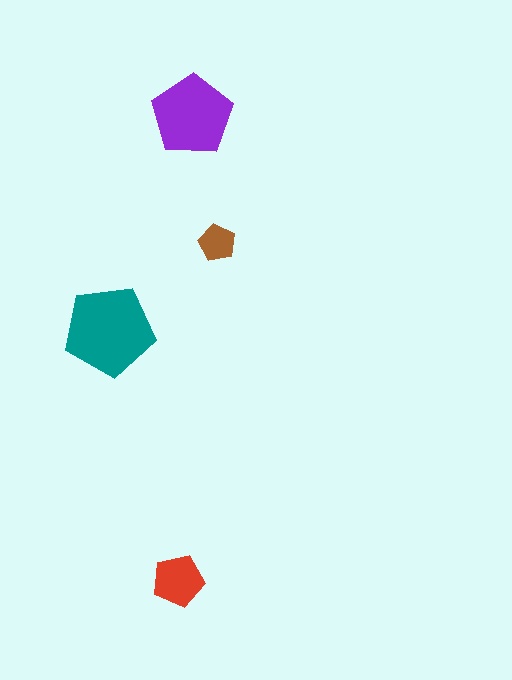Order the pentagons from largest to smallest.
the teal one, the purple one, the red one, the brown one.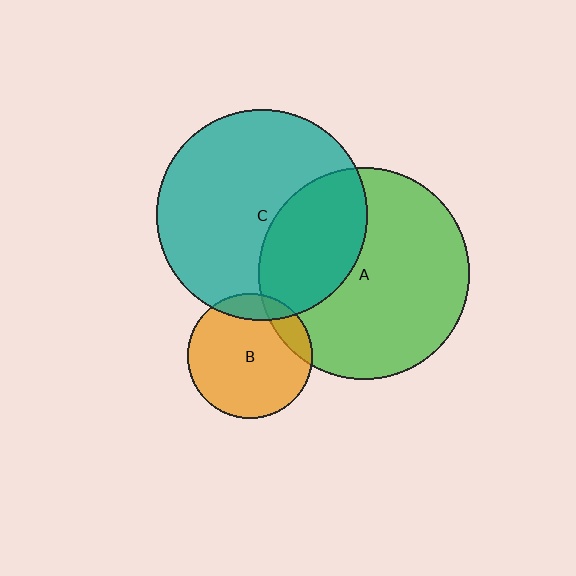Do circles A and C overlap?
Yes.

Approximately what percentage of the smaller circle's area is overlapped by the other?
Approximately 35%.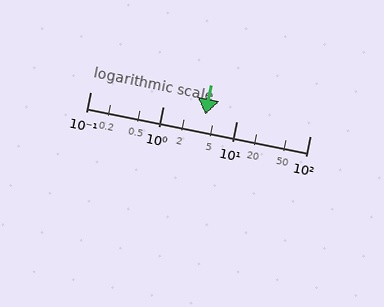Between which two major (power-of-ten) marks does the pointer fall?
The pointer is between 1 and 10.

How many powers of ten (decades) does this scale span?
The scale spans 3 decades, from 0.1 to 100.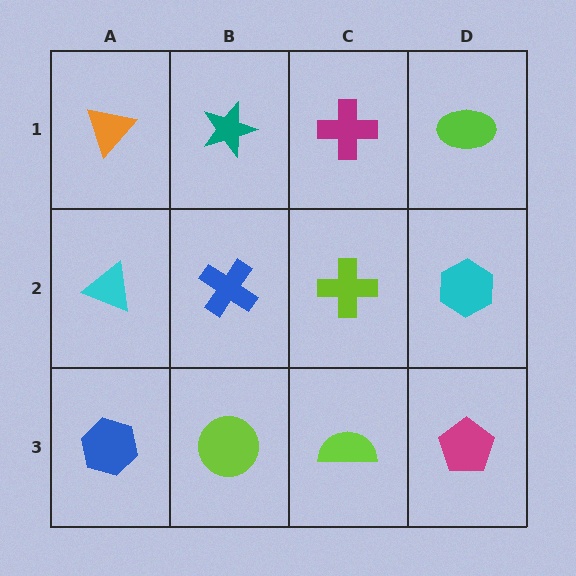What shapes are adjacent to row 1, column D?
A cyan hexagon (row 2, column D), a magenta cross (row 1, column C).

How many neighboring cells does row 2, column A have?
3.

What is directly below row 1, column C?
A lime cross.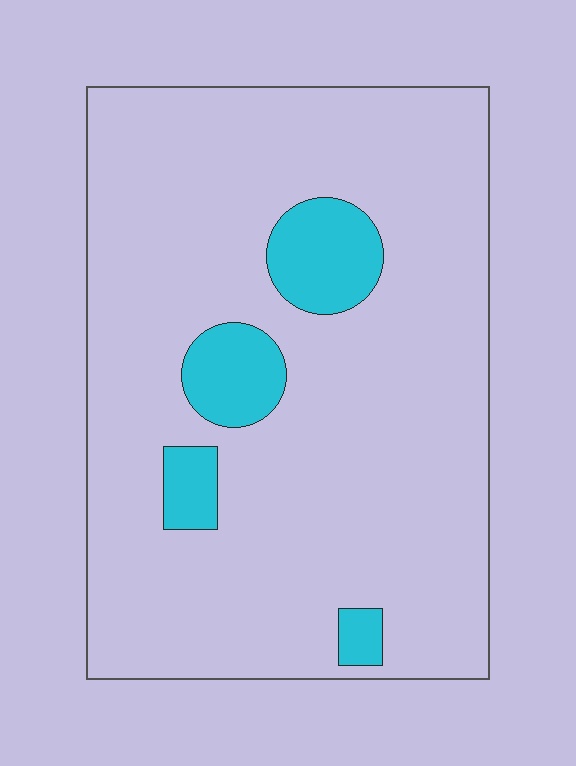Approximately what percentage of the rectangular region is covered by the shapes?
Approximately 10%.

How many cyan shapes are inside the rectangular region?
4.